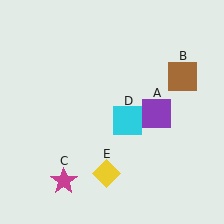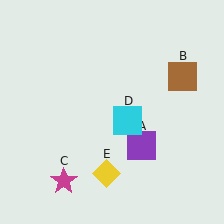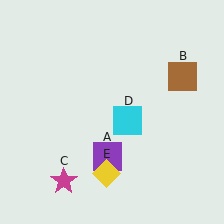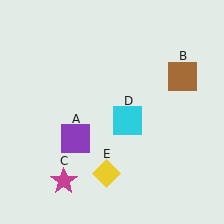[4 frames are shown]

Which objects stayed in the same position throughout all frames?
Brown square (object B) and magenta star (object C) and cyan square (object D) and yellow diamond (object E) remained stationary.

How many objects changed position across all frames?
1 object changed position: purple square (object A).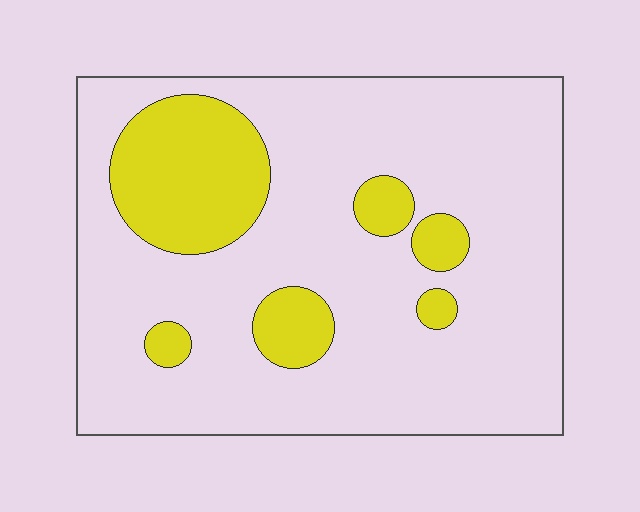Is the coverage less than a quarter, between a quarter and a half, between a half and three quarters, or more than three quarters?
Less than a quarter.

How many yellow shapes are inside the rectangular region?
6.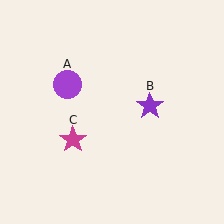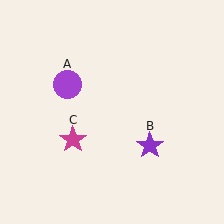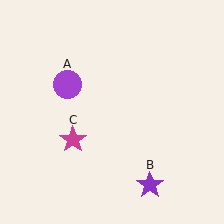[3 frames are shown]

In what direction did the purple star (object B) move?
The purple star (object B) moved down.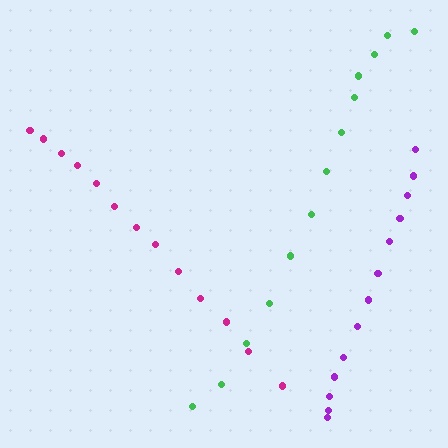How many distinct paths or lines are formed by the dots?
There are 3 distinct paths.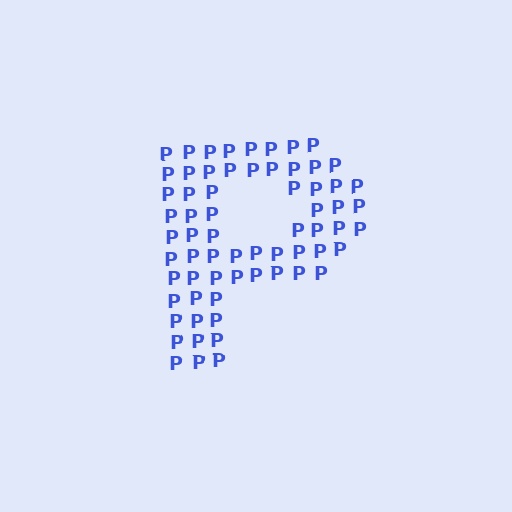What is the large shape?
The large shape is the letter P.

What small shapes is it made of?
It is made of small letter P's.